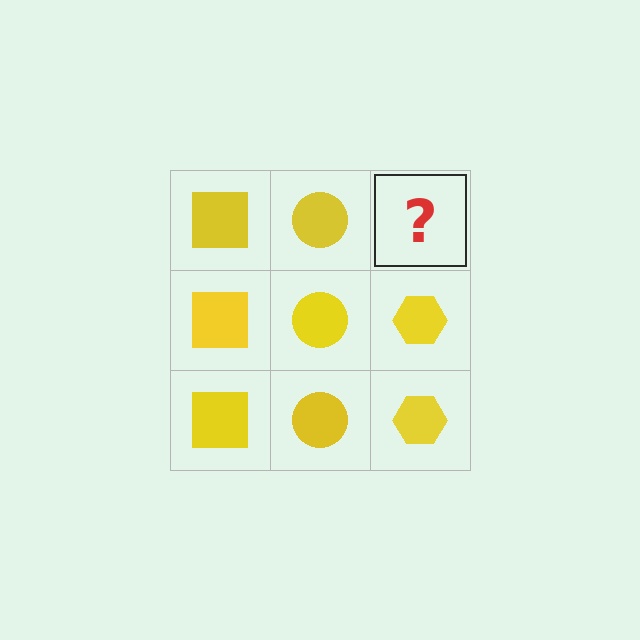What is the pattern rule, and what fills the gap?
The rule is that each column has a consistent shape. The gap should be filled with a yellow hexagon.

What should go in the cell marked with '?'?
The missing cell should contain a yellow hexagon.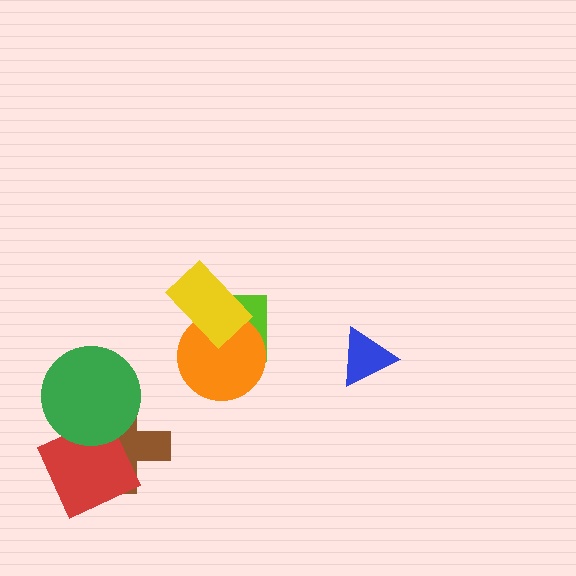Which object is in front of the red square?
The green circle is in front of the red square.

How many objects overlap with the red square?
2 objects overlap with the red square.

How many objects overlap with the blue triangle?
0 objects overlap with the blue triangle.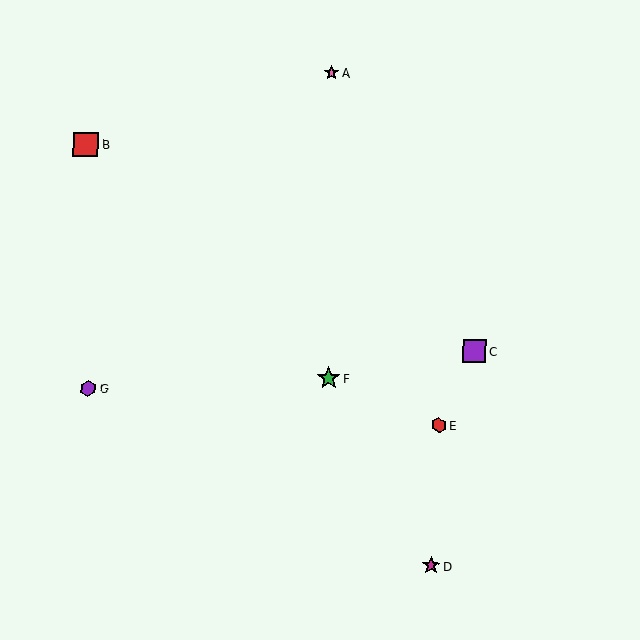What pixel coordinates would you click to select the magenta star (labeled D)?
Click at (431, 566) to select the magenta star D.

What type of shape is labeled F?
Shape F is a green star.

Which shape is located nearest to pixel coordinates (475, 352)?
The purple square (labeled C) at (474, 351) is nearest to that location.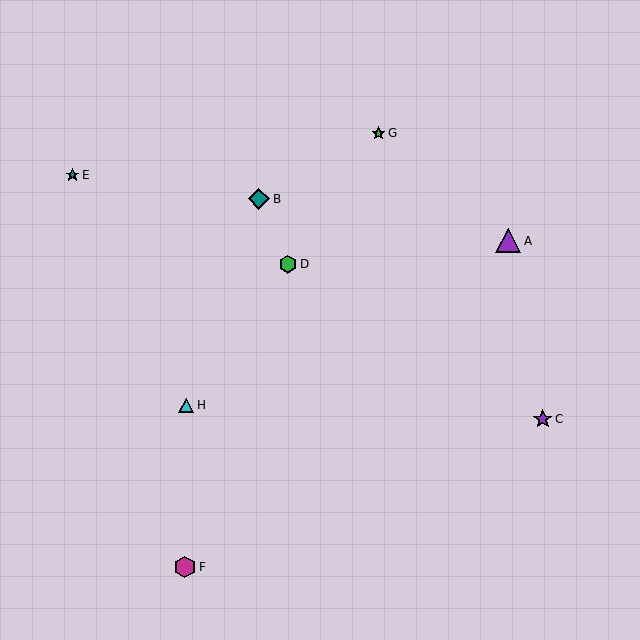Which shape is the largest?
The purple triangle (labeled A) is the largest.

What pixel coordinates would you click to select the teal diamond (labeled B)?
Click at (259, 199) to select the teal diamond B.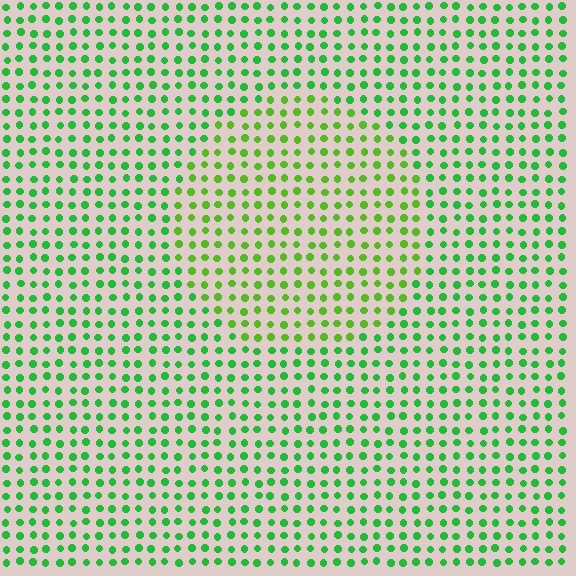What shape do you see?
I see a circle.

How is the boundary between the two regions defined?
The boundary is defined purely by a slight shift in hue (about 29 degrees). Spacing, size, and orientation are identical on both sides.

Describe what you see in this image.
The image is filled with small green elements in a uniform arrangement. A circle-shaped region is visible where the elements are tinted to a slightly different hue, forming a subtle color boundary.